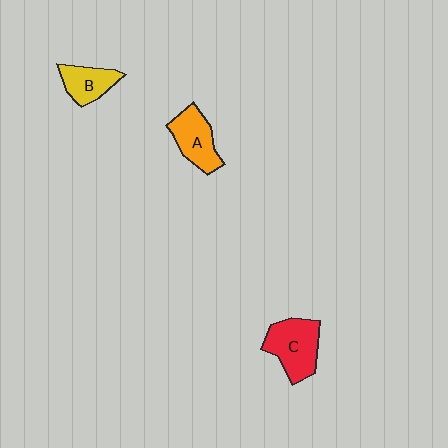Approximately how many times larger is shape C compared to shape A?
Approximately 1.2 times.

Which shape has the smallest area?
Shape B (yellow).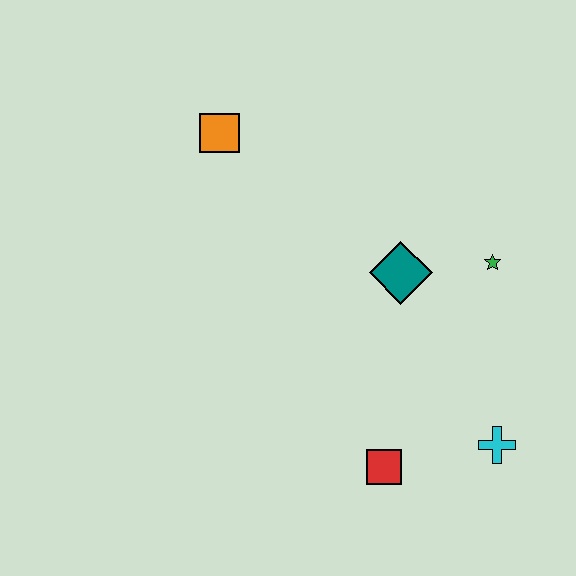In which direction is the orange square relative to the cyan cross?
The orange square is above the cyan cross.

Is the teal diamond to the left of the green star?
Yes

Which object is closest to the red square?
The cyan cross is closest to the red square.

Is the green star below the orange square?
Yes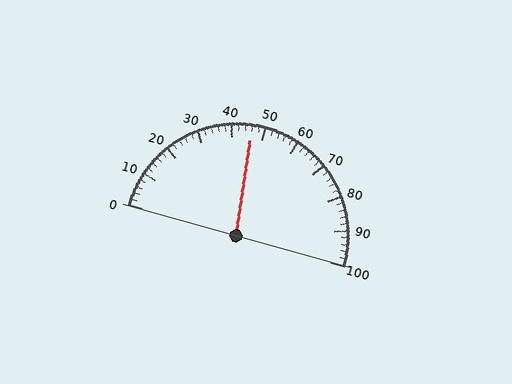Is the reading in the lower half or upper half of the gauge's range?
The reading is in the lower half of the range (0 to 100).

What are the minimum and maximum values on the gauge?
The gauge ranges from 0 to 100.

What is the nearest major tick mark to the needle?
The nearest major tick mark is 50.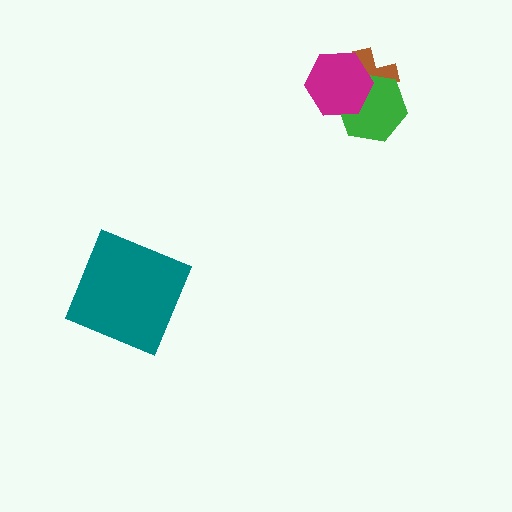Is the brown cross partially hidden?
Yes, it is partially covered by another shape.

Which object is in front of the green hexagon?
The magenta hexagon is in front of the green hexagon.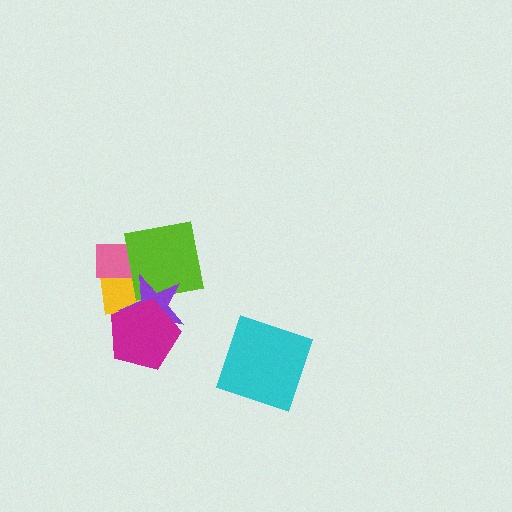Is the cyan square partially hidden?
No, no other shape covers it.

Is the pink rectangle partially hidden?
Yes, it is partially covered by another shape.